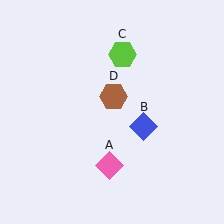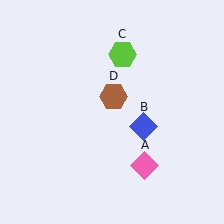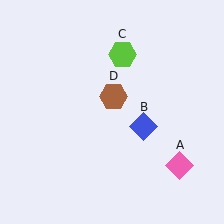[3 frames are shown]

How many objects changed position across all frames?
1 object changed position: pink diamond (object A).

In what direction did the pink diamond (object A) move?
The pink diamond (object A) moved right.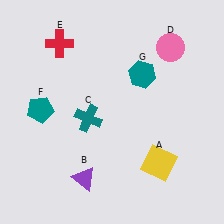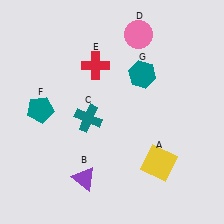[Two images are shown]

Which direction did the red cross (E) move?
The red cross (E) moved right.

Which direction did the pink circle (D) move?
The pink circle (D) moved left.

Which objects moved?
The objects that moved are: the pink circle (D), the red cross (E).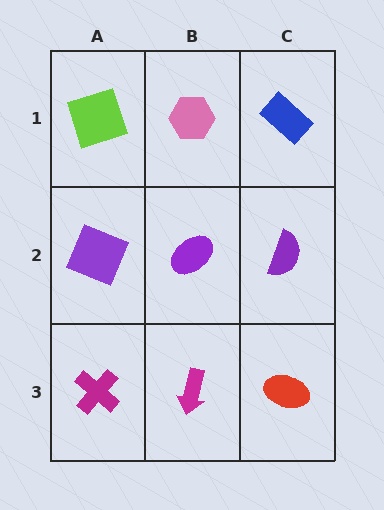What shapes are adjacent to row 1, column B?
A purple ellipse (row 2, column B), a lime square (row 1, column A), a blue rectangle (row 1, column C).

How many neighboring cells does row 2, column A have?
3.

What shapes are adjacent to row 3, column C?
A purple semicircle (row 2, column C), a magenta arrow (row 3, column B).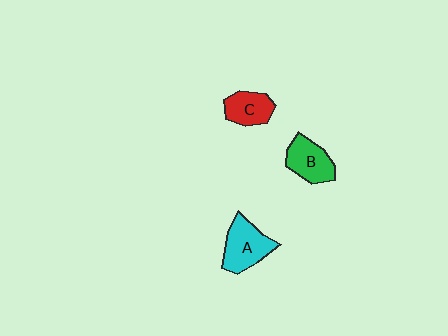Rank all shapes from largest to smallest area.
From largest to smallest: A (cyan), B (green), C (red).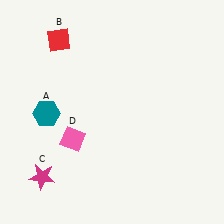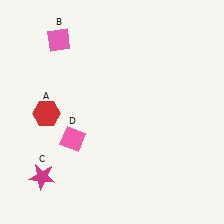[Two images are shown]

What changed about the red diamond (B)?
In Image 1, B is red. In Image 2, it changed to pink.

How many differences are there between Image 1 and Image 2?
There are 2 differences between the two images.